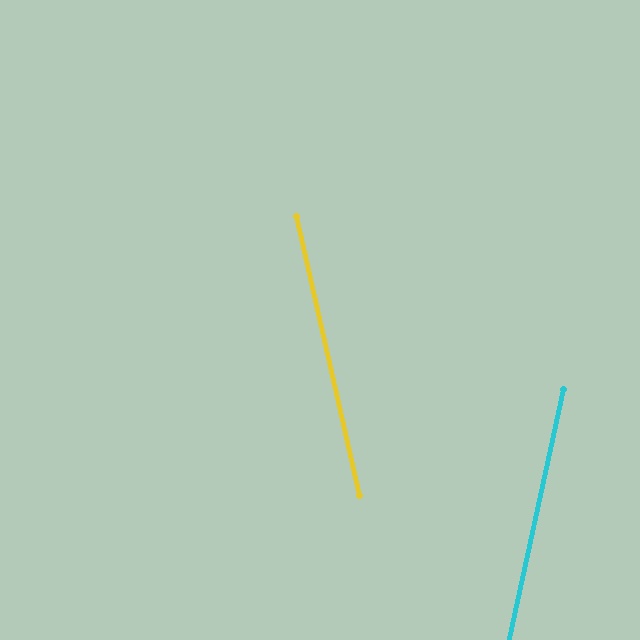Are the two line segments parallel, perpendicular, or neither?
Neither parallel nor perpendicular — they differ by about 25°.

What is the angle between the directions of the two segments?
Approximately 25 degrees.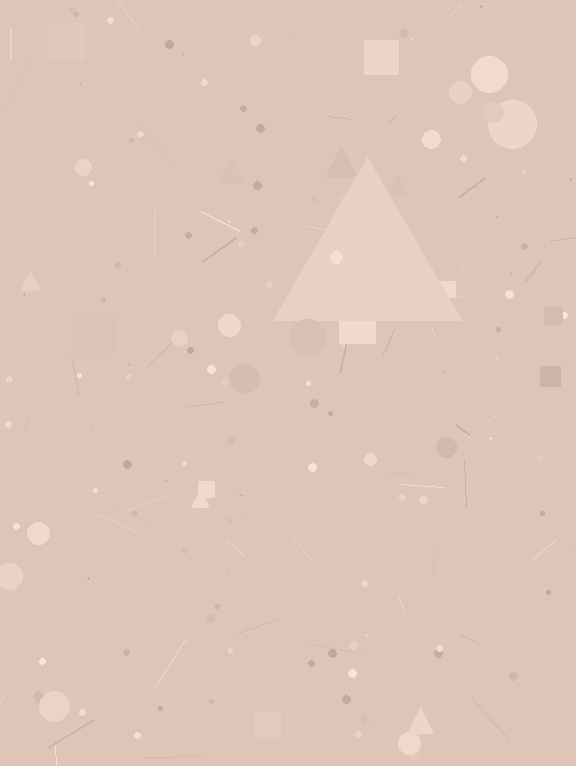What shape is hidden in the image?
A triangle is hidden in the image.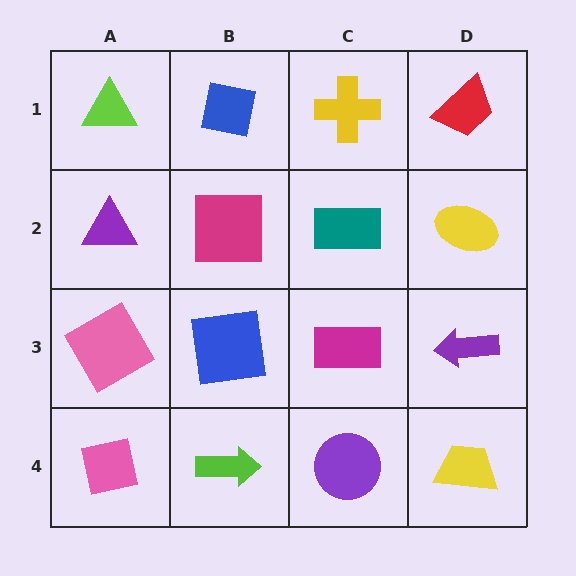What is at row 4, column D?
A yellow trapezoid.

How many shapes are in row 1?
4 shapes.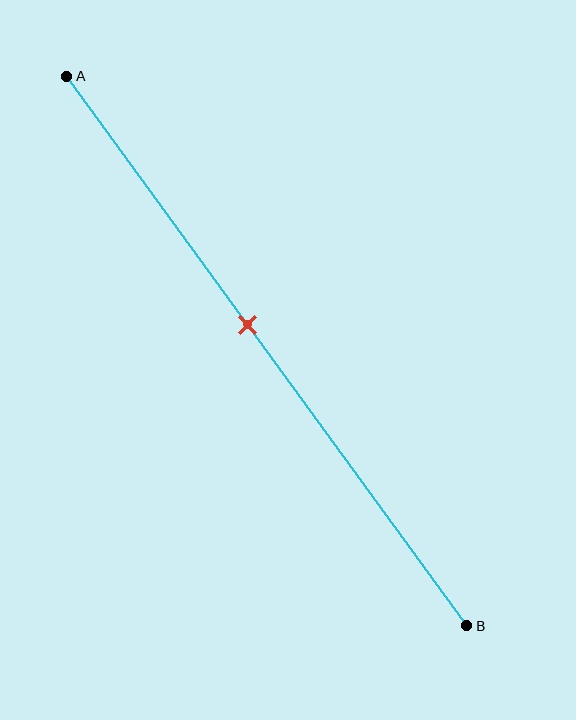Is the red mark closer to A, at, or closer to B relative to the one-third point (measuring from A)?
The red mark is closer to point B than the one-third point of segment AB.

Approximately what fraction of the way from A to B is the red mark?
The red mark is approximately 45% of the way from A to B.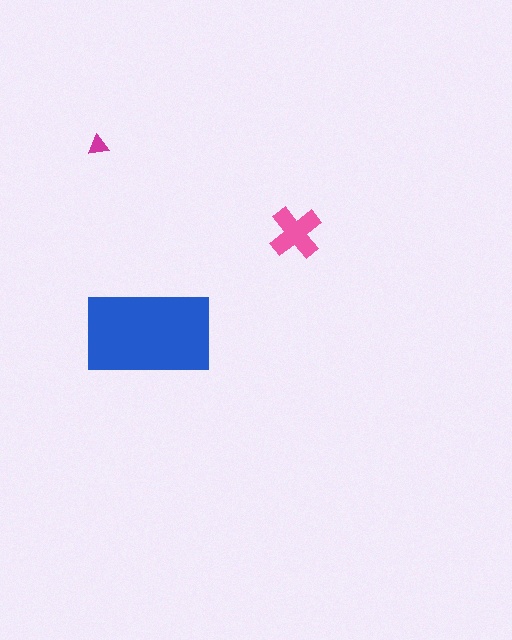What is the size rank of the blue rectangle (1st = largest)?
1st.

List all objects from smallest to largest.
The magenta triangle, the pink cross, the blue rectangle.